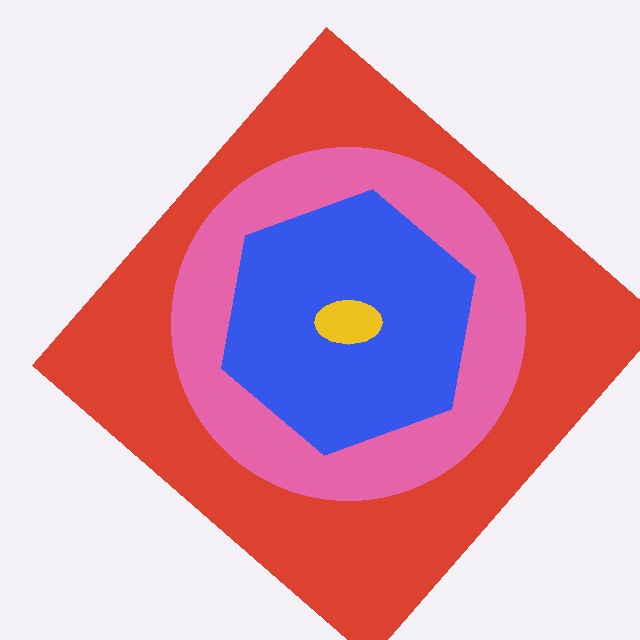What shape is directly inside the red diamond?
The pink circle.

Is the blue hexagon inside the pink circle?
Yes.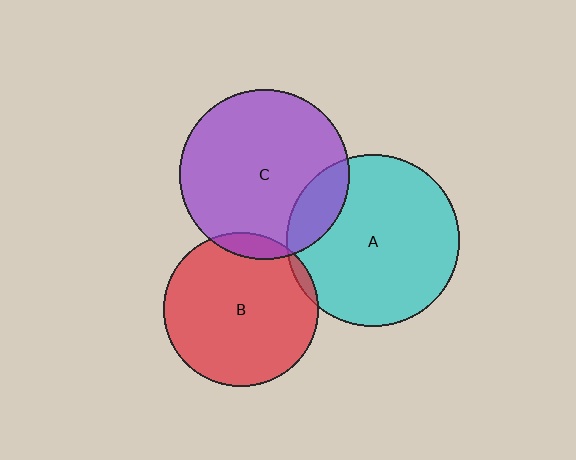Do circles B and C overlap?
Yes.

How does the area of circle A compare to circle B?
Approximately 1.2 times.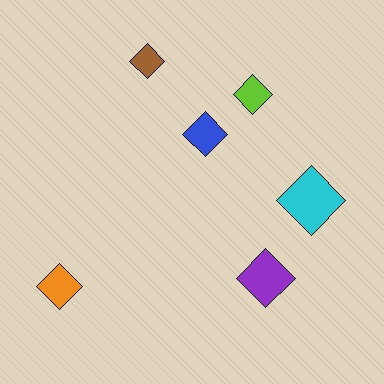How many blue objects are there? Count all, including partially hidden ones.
There is 1 blue object.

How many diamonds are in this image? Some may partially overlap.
There are 6 diamonds.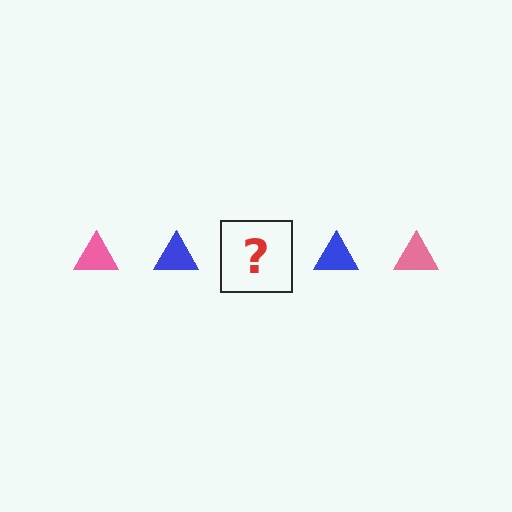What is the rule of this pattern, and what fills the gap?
The rule is that the pattern cycles through pink, blue triangles. The gap should be filled with a pink triangle.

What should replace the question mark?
The question mark should be replaced with a pink triangle.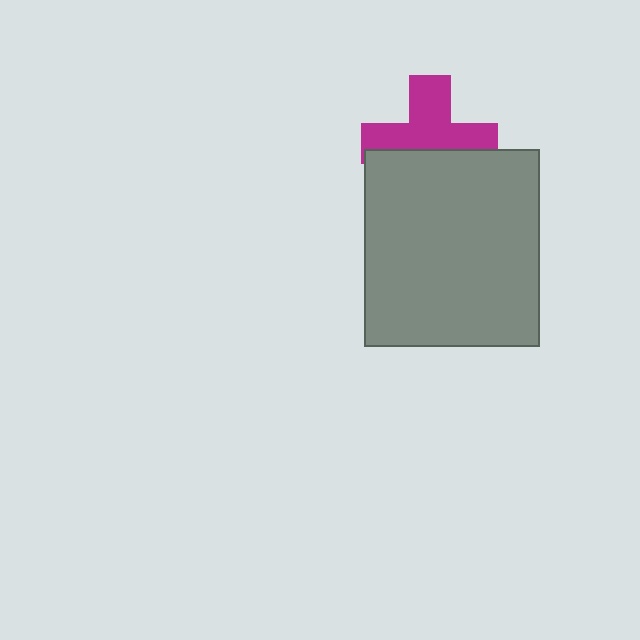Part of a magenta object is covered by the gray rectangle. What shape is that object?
It is a cross.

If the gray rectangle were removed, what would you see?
You would see the complete magenta cross.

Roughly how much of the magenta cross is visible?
About half of it is visible (roughly 59%).